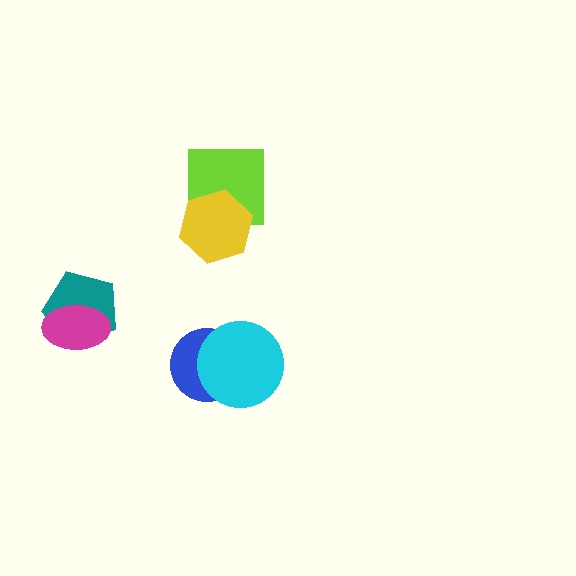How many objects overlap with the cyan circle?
1 object overlaps with the cyan circle.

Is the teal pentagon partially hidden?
Yes, it is partially covered by another shape.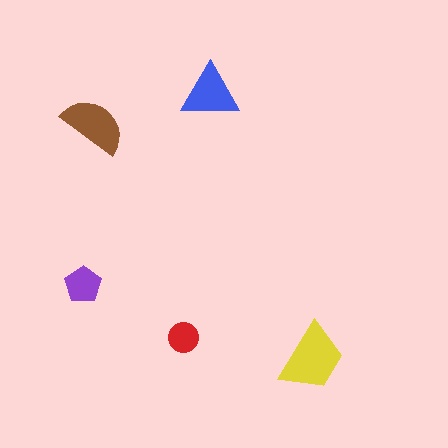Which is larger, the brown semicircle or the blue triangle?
The brown semicircle.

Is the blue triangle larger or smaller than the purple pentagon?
Larger.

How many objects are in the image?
There are 5 objects in the image.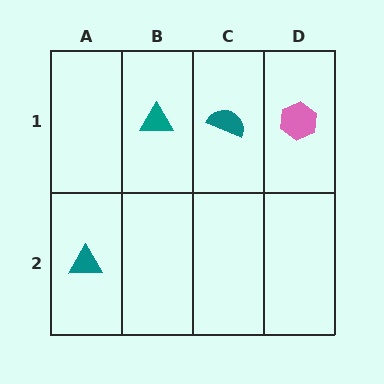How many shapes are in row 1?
3 shapes.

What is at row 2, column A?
A teal triangle.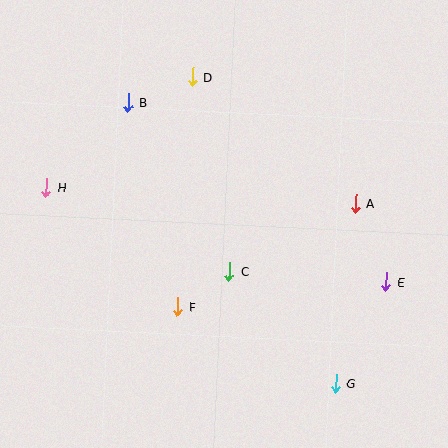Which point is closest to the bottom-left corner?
Point F is closest to the bottom-left corner.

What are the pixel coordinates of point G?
Point G is at (336, 383).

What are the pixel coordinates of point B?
Point B is at (128, 103).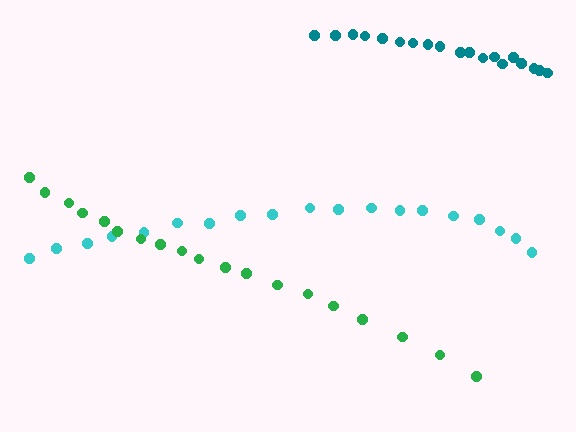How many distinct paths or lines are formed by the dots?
There are 3 distinct paths.